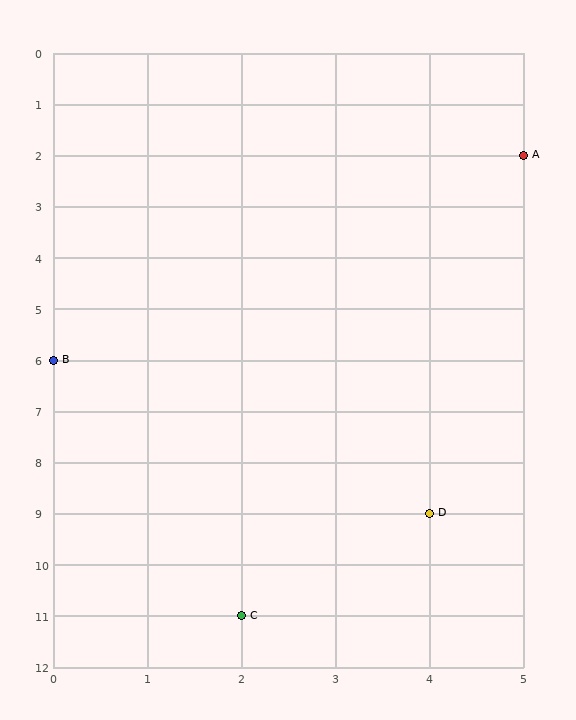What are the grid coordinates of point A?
Point A is at grid coordinates (5, 2).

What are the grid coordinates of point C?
Point C is at grid coordinates (2, 11).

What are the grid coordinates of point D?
Point D is at grid coordinates (4, 9).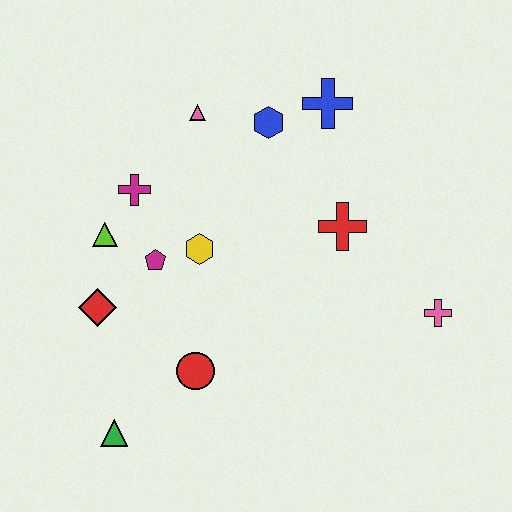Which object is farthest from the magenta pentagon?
The pink cross is farthest from the magenta pentagon.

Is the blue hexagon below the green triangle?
No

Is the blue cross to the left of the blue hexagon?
No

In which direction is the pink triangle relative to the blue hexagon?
The pink triangle is to the left of the blue hexagon.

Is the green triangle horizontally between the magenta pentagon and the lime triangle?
Yes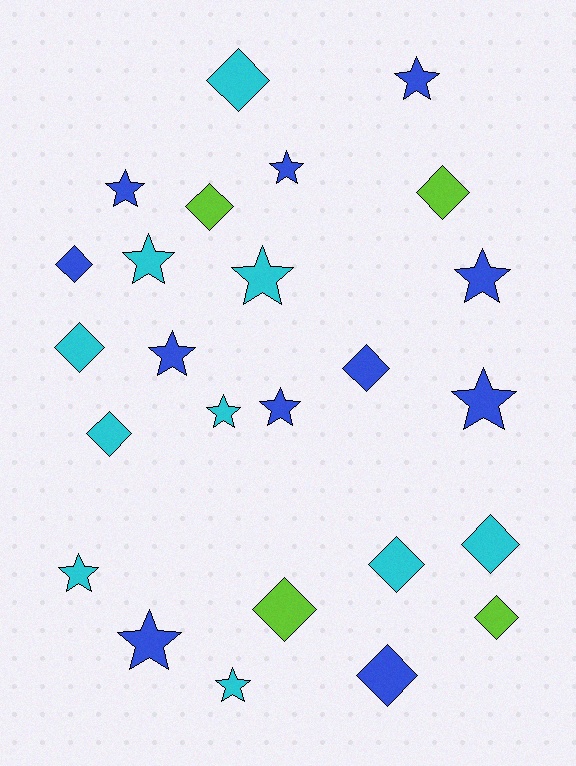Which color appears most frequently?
Blue, with 11 objects.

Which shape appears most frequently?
Star, with 13 objects.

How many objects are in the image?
There are 25 objects.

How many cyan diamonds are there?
There are 5 cyan diamonds.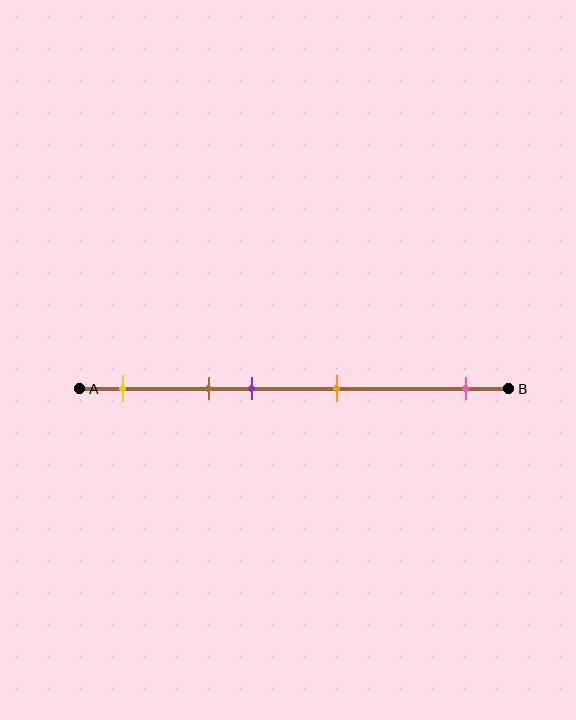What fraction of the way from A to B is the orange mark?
The orange mark is approximately 60% (0.6) of the way from A to B.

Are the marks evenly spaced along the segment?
No, the marks are not evenly spaced.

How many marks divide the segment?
There are 5 marks dividing the segment.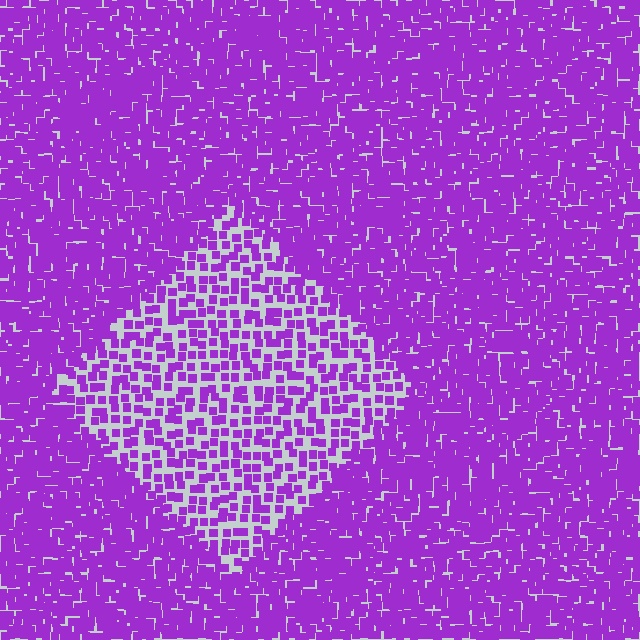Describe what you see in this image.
The image contains small purple elements arranged at two different densities. A diamond-shaped region is visible where the elements are less densely packed than the surrounding area.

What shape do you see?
I see a diamond.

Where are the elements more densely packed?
The elements are more densely packed outside the diamond boundary.